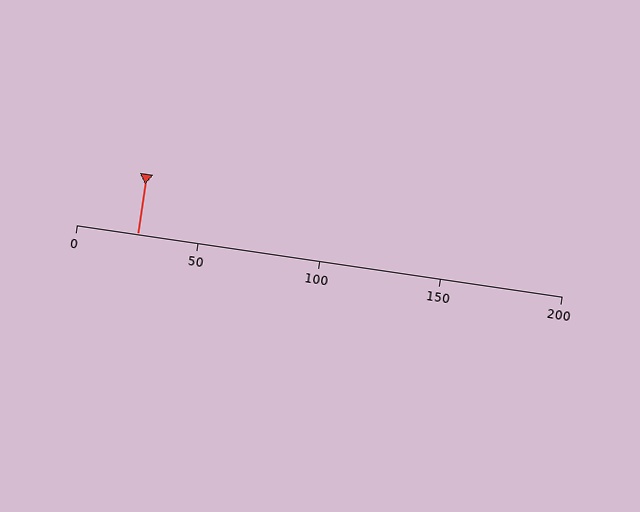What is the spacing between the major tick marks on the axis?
The major ticks are spaced 50 apart.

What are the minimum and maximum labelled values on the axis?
The axis runs from 0 to 200.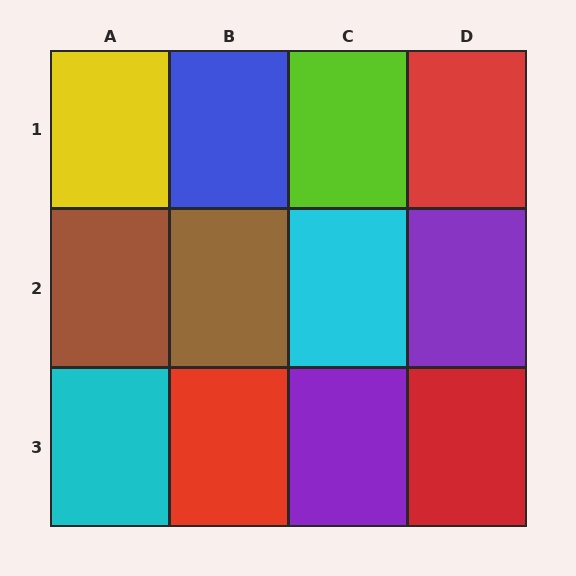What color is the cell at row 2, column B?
Brown.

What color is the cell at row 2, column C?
Cyan.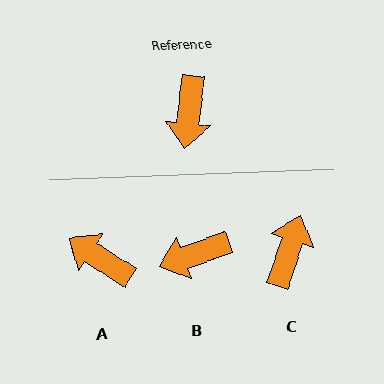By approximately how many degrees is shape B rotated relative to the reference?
Approximately 64 degrees clockwise.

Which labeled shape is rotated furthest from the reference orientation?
C, about 168 degrees away.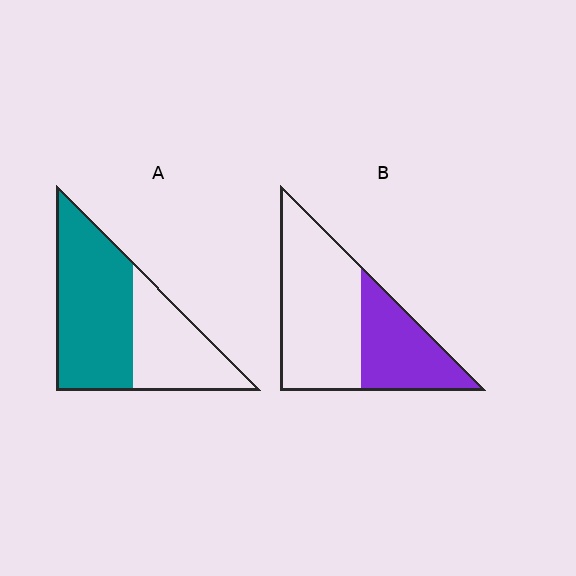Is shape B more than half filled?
No.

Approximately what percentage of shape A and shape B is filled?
A is approximately 60% and B is approximately 35%.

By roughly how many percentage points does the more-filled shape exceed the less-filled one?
By roughly 25 percentage points (A over B).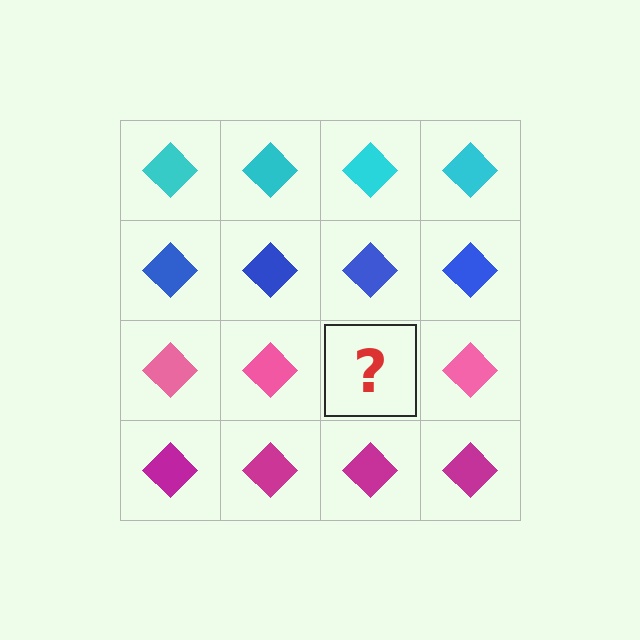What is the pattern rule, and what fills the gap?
The rule is that each row has a consistent color. The gap should be filled with a pink diamond.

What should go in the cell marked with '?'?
The missing cell should contain a pink diamond.